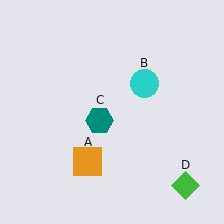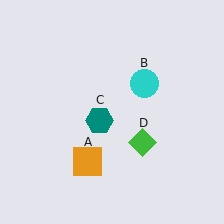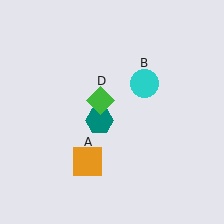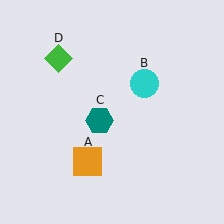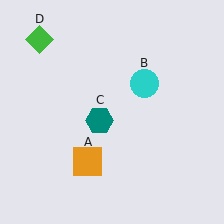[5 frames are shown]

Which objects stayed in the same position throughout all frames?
Orange square (object A) and cyan circle (object B) and teal hexagon (object C) remained stationary.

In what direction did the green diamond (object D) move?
The green diamond (object D) moved up and to the left.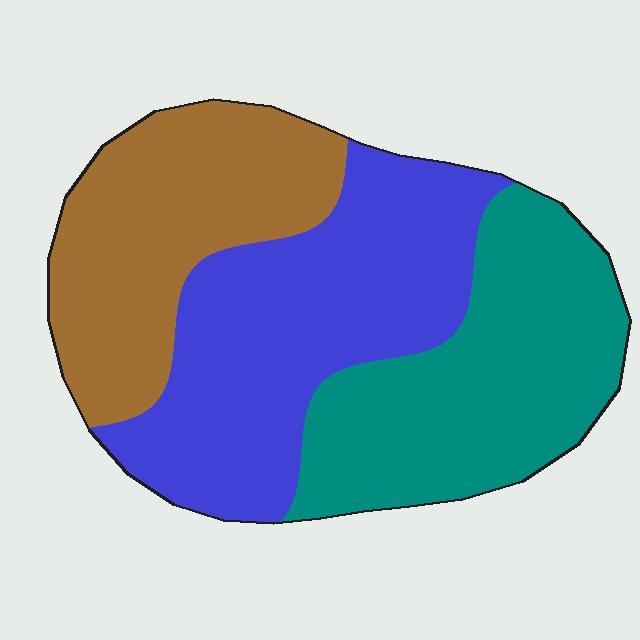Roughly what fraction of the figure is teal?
Teal takes up about one third (1/3) of the figure.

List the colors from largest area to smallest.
From largest to smallest: blue, teal, brown.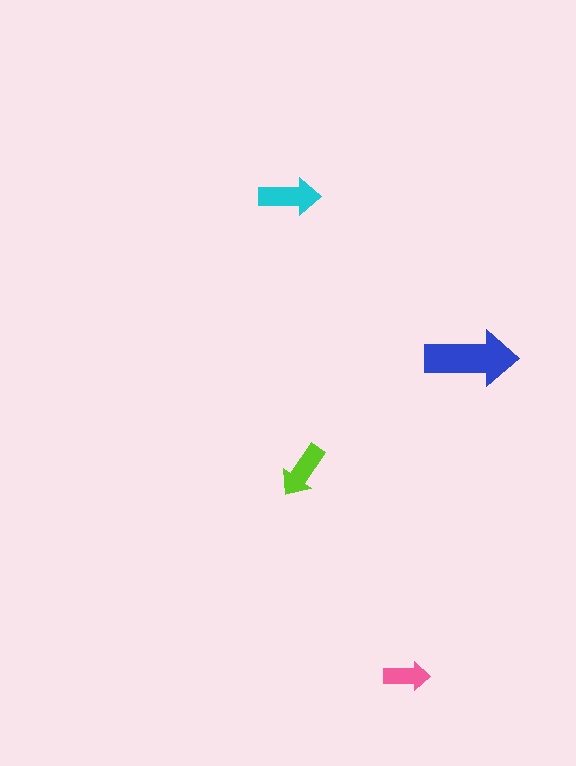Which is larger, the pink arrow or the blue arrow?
The blue one.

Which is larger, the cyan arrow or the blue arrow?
The blue one.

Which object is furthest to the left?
The cyan arrow is leftmost.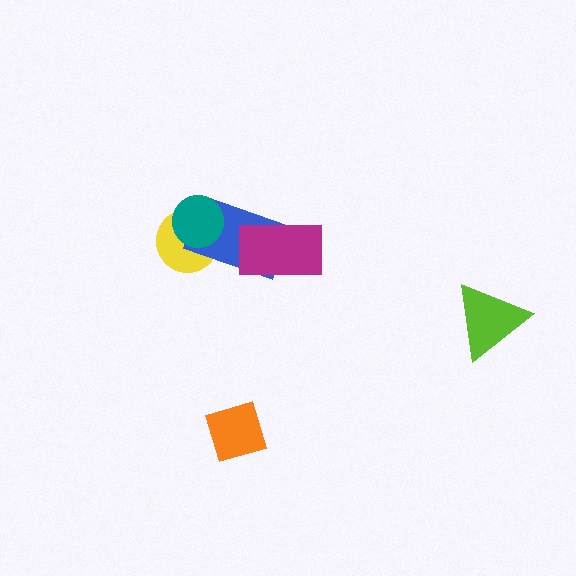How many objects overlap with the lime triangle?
0 objects overlap with the lime triangle.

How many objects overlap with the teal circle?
2 objects overlap with the teal circle.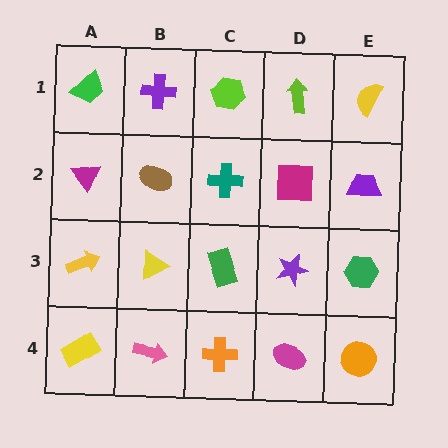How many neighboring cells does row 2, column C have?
4.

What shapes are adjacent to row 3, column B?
A brown ellipse (row 2, column B), a pink arrow (row 4, column B), a yellow arrow (row 3, column A), a green rectangle (row 3, column C).